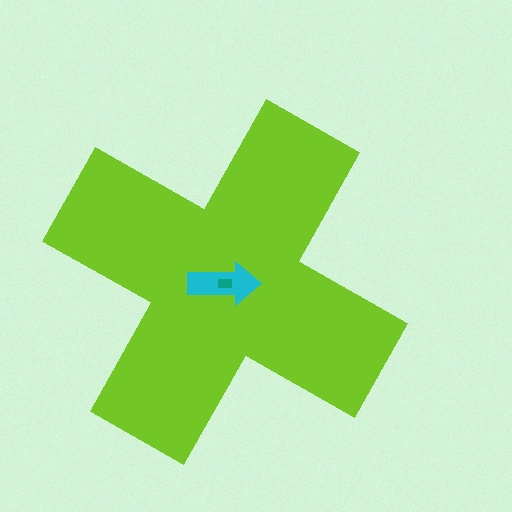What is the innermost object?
The teal rectangle.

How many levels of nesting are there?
3.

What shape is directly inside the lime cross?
The cyan arrow.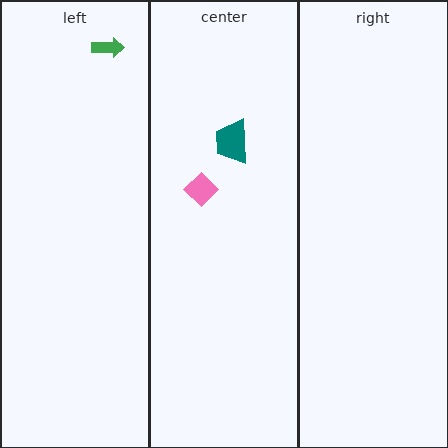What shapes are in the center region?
The teal trapezoid, the pink diamond.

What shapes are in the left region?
The green arrow.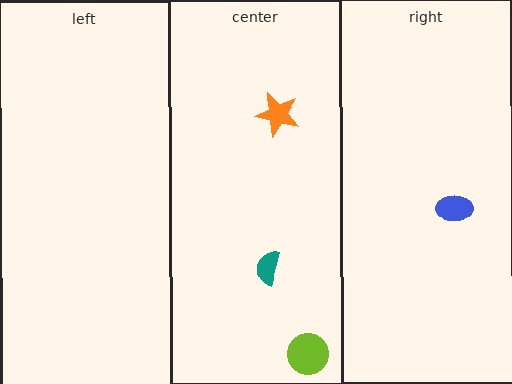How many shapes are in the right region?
1.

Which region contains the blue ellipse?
The right region.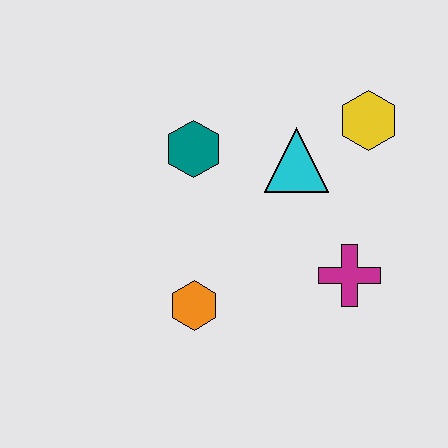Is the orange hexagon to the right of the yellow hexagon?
No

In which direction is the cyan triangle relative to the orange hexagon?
The cyan triangle is above the orange hexagon.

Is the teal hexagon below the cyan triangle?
No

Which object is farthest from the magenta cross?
The teal hexagon is farthest from the magenta cross.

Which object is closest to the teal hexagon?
The cyan triangle is closest to the teal hexagon.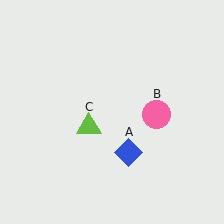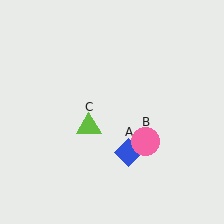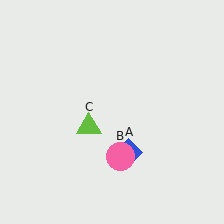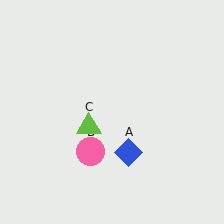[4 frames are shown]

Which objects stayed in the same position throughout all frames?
Blue diamond (object A) and lime triangle (object C) remained stationary.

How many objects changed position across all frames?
1 object changed position: pink circle (object B).